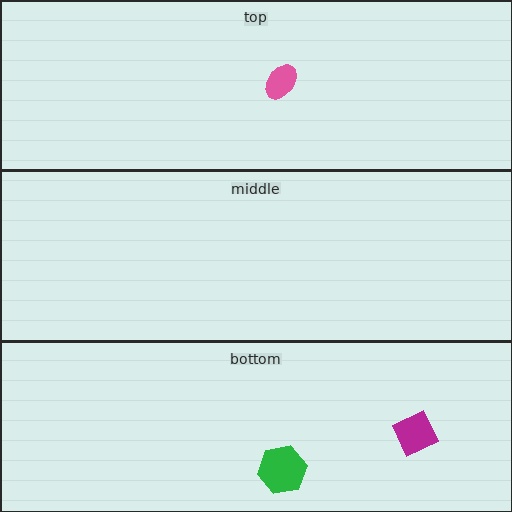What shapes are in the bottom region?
The magenta diamond, the green hexagon.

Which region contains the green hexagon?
The bottom region.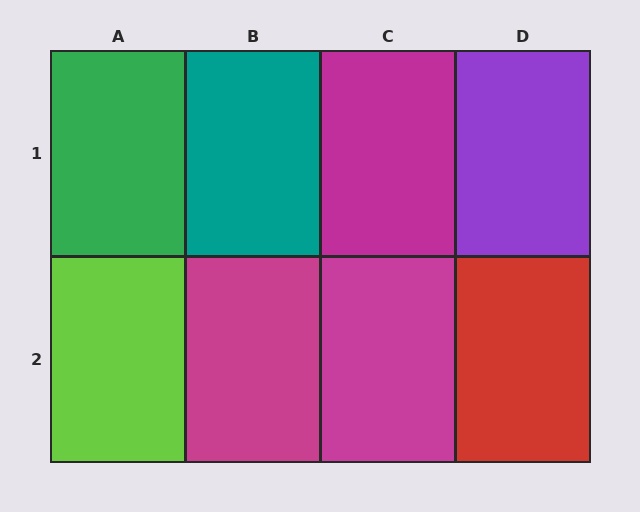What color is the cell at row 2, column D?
Red.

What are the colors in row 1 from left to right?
Green, teal, magenta, purple.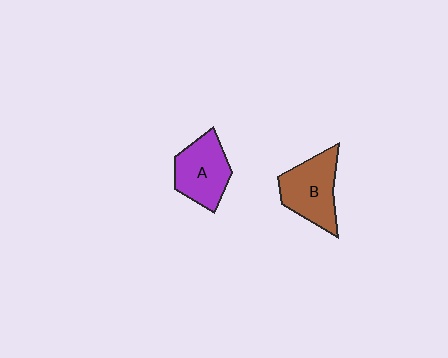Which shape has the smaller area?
Shape A (purple).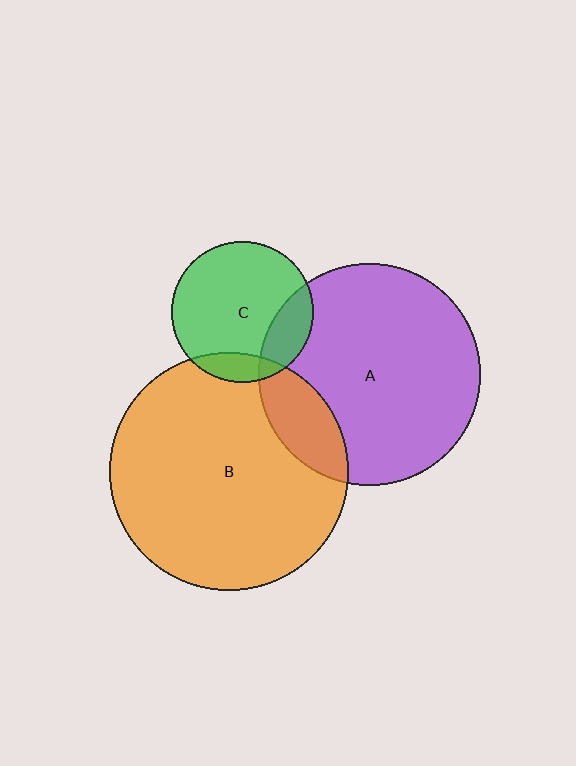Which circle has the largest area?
Circle B (orange).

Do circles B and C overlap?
Yes.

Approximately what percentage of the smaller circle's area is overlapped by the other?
Approximately 15%.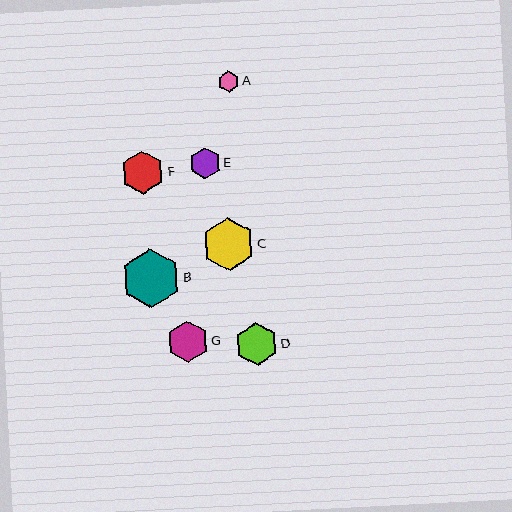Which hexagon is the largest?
Hexagon B is the largest with a size of approximately 59 pixels.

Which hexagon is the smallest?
Hexagon A is the smallest with a size of approximately 21 pixels.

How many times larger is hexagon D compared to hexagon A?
Hexagon D is approximately 2.0 times the size of hexagon A.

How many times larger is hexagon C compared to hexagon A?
Hexagon C is approximately 2.5 times the size of hexagon A.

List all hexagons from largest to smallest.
From largest to smallest: B, C, F, D, G, E, A.